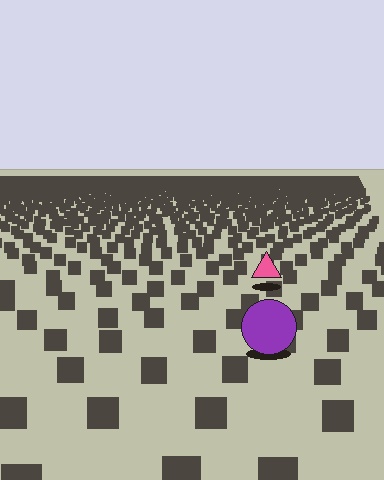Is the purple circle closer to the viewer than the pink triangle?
Yes. The purple circle is closer — you can tell from the texture gradient: the ground texture is coarser near it.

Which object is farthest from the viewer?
The pink triangle is farthest from the viewer. It appears smaller and the ground texture around it is denser.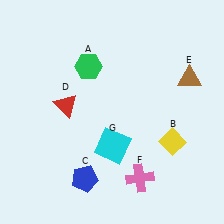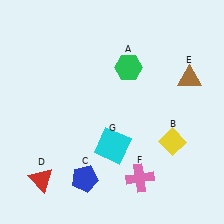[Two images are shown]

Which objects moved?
The objects that moved are: the green hexagon (A), the red triangle (D).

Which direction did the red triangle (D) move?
The red triangle (D) moved down.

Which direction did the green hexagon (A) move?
The green hexagon (A) moved right.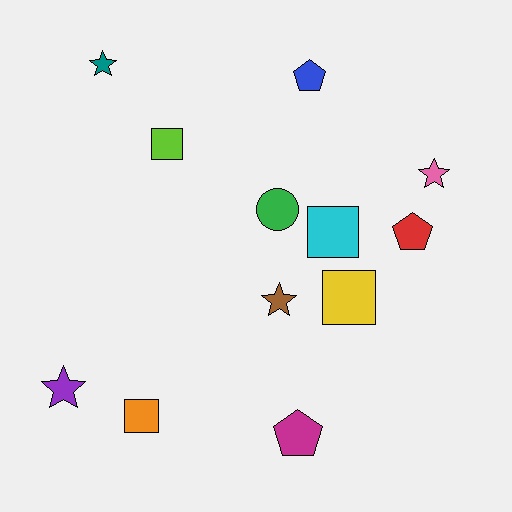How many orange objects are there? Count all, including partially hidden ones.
There is 1 orange object.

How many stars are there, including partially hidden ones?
There are 4 stars.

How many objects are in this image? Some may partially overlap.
There are 12 objects.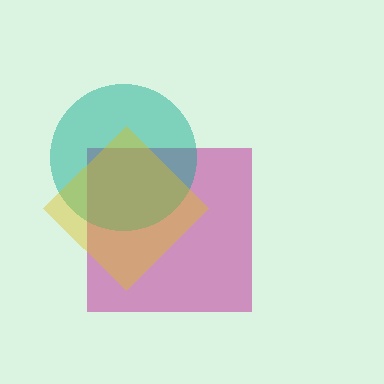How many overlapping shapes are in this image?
There are 3 overlapping shapes in the image.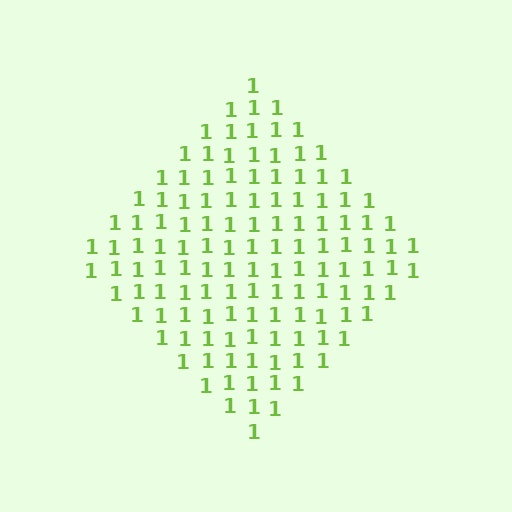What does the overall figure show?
The overall figure shows a diamond.